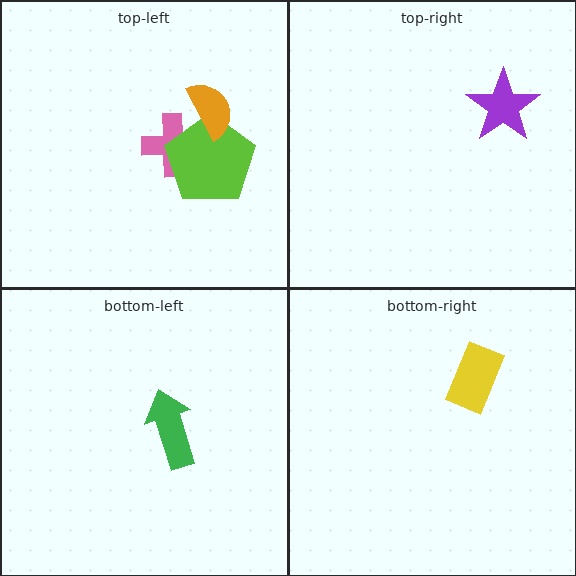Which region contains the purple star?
The top-right region.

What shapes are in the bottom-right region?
The yellow rectangle.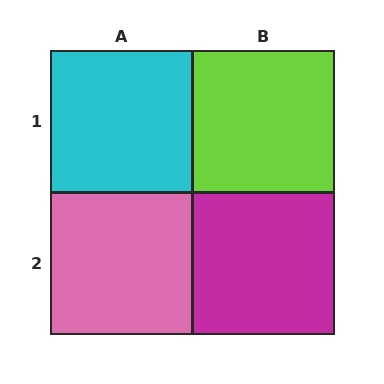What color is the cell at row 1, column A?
Cyan.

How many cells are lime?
1 cell is lime.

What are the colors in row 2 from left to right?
Pink, magenta.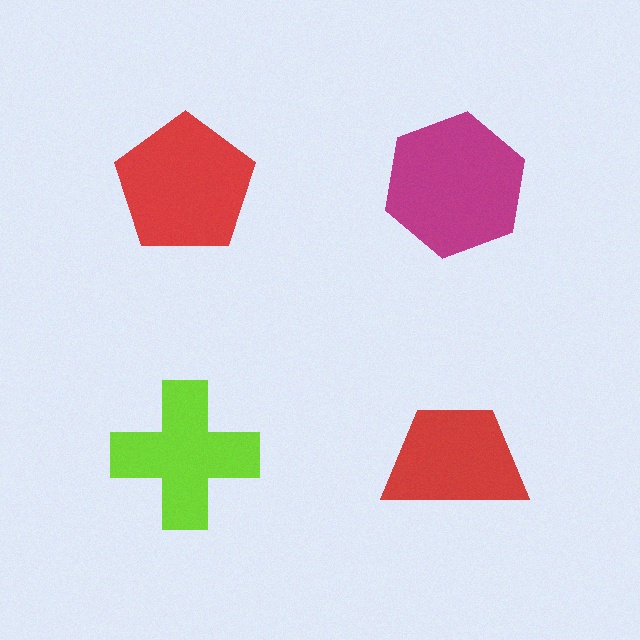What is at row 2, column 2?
A red trapezoid.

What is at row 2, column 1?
A lime cross.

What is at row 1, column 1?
A red pentagon.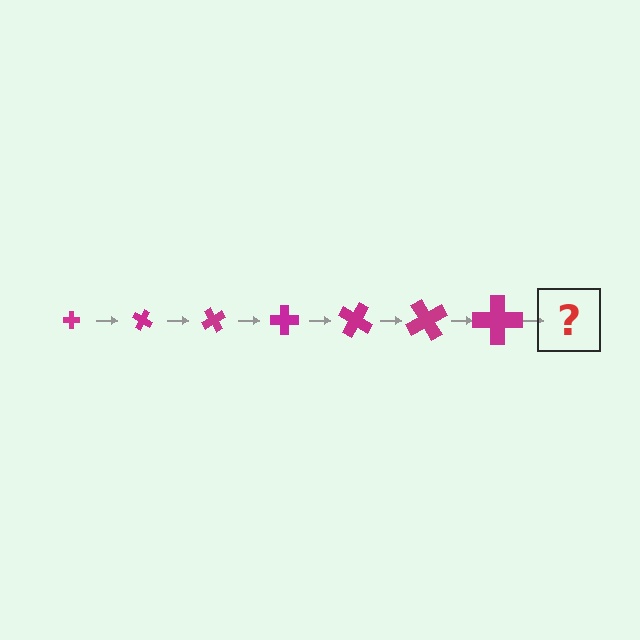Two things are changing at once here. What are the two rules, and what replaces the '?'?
The two rules are that the cross grows larger each step and it rotates 30 degrees each step. The '?' should be a cross, larger than the previous one and rotated 210 degrees from the start.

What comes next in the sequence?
The next element should be a cross, larger than the previous one and rotated 210 degrees from the start.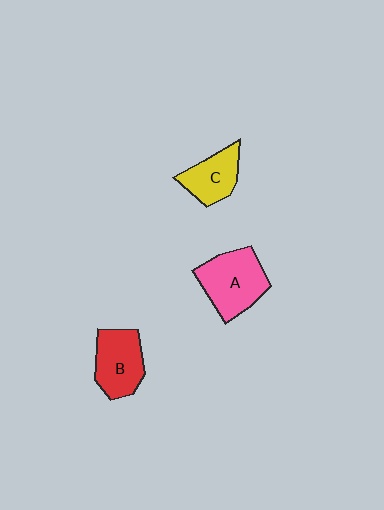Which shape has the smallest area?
Shape C (yellow).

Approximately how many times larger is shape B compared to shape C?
Approximately 1.2 times.